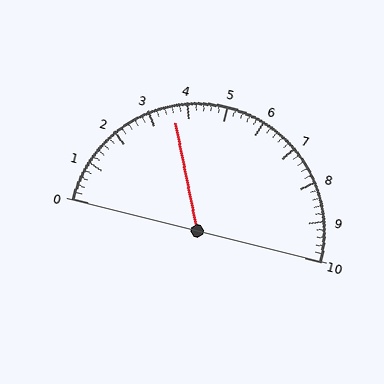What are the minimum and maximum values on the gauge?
The gauge ranges from 0 to 10.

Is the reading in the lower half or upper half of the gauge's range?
The reading is in the lower half of the range (0 to 10).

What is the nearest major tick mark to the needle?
The nearest major tick mark is 4.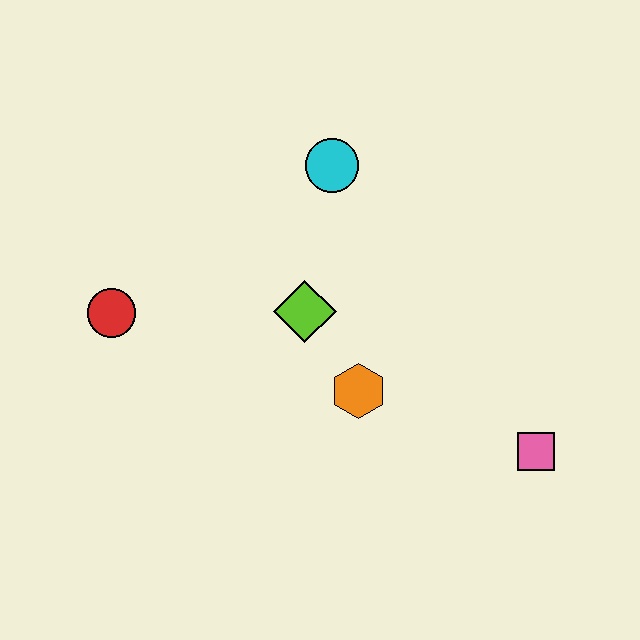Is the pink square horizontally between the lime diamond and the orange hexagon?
No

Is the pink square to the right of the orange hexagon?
Yes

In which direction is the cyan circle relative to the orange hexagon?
The cyan circle is above the orange hexagon.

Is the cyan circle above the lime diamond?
Yes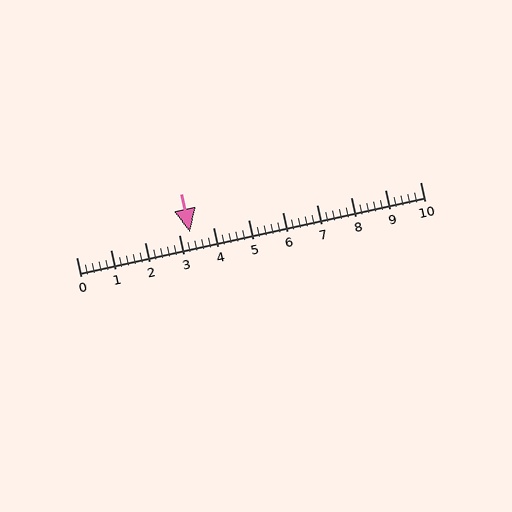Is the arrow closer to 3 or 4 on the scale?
The arrow is closer to 3.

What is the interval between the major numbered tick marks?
The major tick marks are spaced 1 units apart.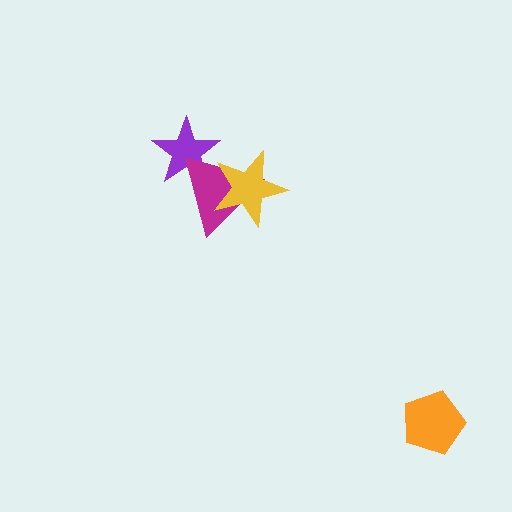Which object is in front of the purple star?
The magenta triangle is in front of the purple star.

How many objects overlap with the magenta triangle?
2 objects overlap with the magenta triangle.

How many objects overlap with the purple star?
1 object overlaps with the purple star.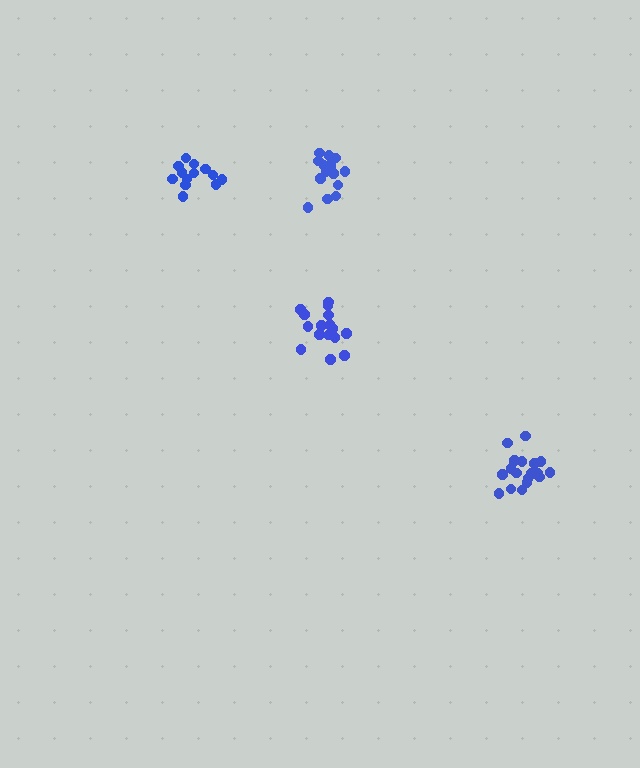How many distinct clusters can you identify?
There are 4 distinct clusters.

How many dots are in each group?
Group 1: 13 dots, Group 2: 15 dots, Group 3: 17 dots, Group 4: 18 dots (63 total).